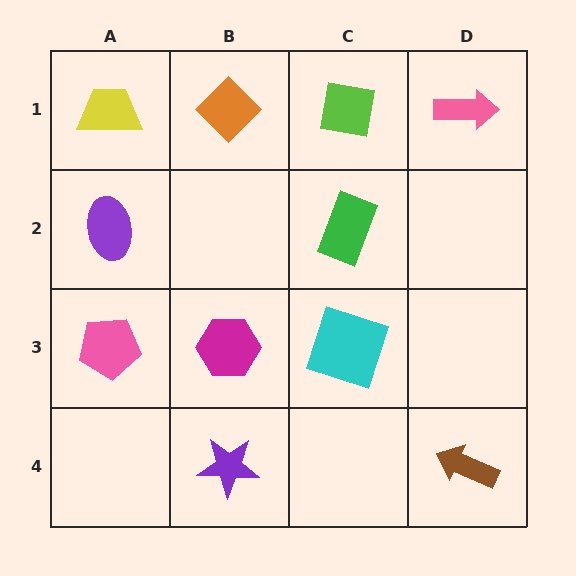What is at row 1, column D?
A pink arrow.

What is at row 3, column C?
A cyan square.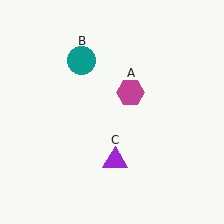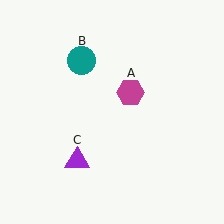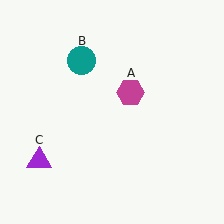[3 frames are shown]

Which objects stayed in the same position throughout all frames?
Magenta hexagon (object A) and teal circle (object B) remained stationary.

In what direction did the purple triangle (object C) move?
The purple triangle (object C) moved left.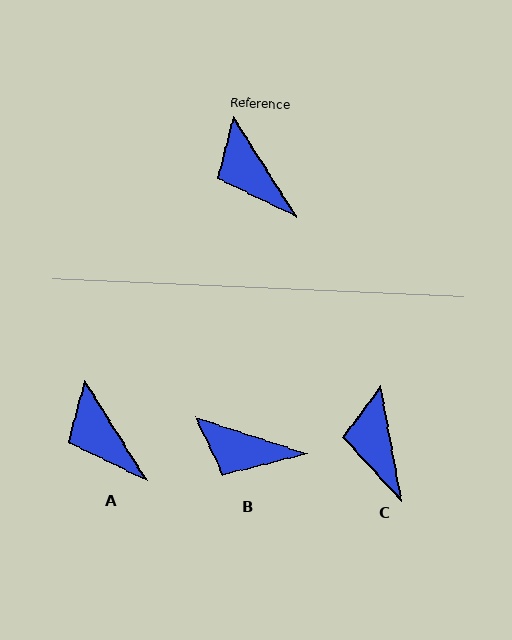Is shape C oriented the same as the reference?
No, it is off by about 22 degrees.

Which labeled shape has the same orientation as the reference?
A.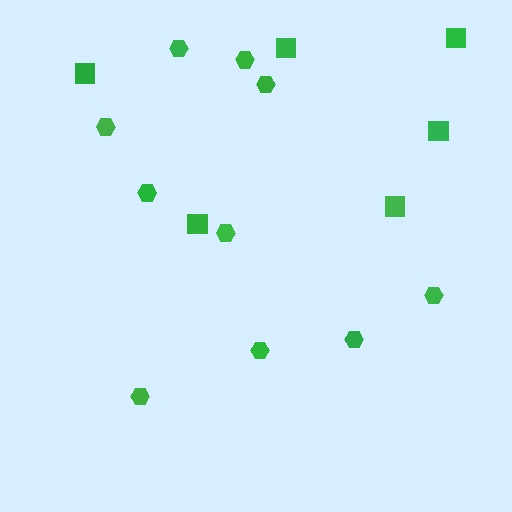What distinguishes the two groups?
There are 2 groups: one group of hexagons (10) and one group of squares (6).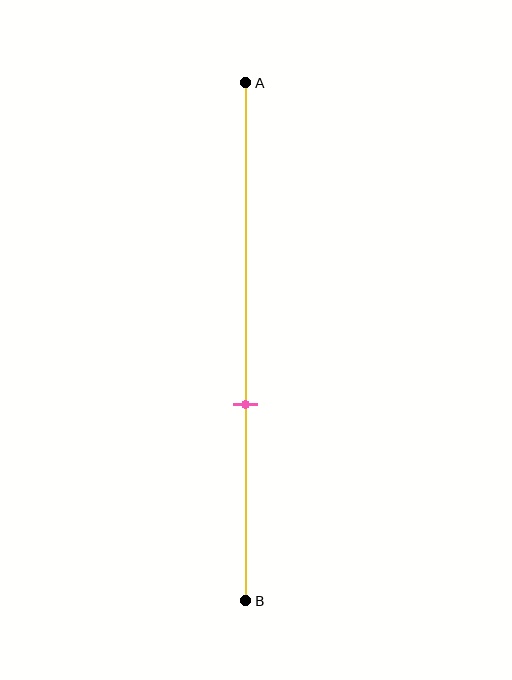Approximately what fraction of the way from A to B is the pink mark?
The pink mark is approximately 60% of the way from A to B.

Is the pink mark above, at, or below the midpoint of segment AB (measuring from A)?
The pink mark is below the midpoint of segment AB.